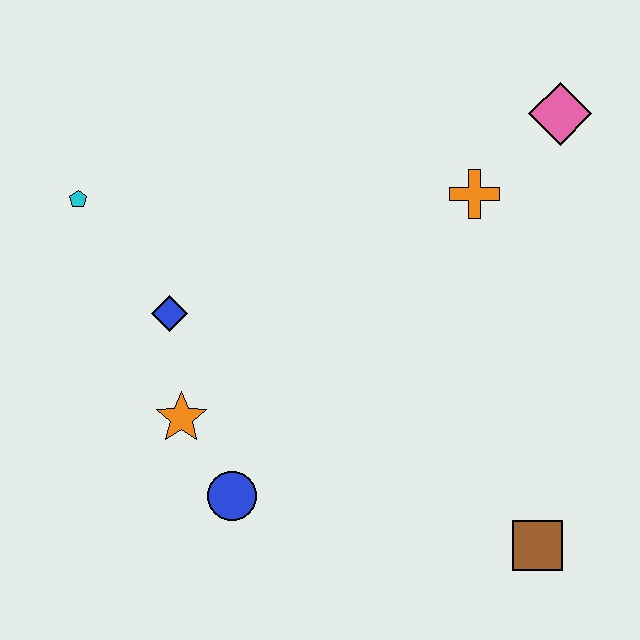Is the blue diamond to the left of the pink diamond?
Yes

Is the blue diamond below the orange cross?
Yes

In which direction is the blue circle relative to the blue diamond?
The blue circle is below the blue diamond.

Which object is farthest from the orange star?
The pink diamond is farthest from the orange star.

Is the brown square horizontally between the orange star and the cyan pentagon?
No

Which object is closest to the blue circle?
The orange star is closest to the blue circle.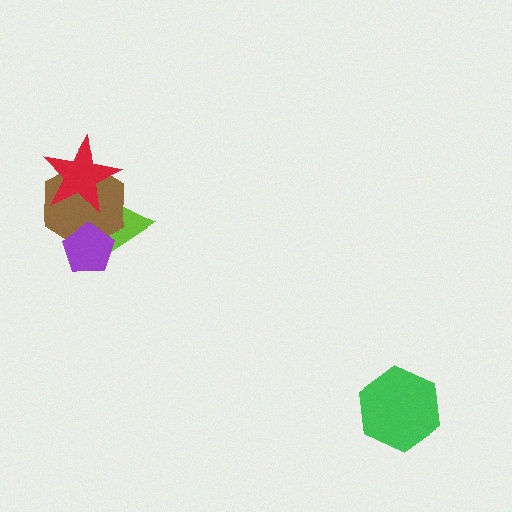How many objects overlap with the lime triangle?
3 objects overlap with the lime triangle.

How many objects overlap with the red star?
2 objects overlap with the red star.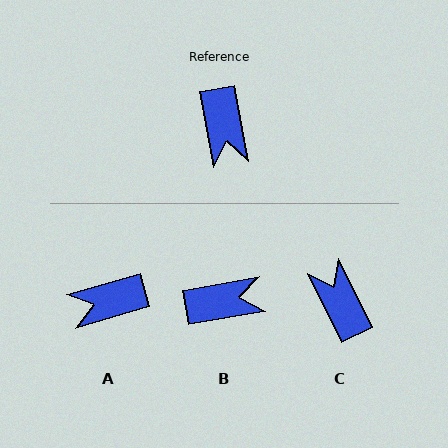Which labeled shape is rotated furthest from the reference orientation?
C, about 164 degrees away.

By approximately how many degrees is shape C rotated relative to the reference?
Approximately 164 degrees clockwise.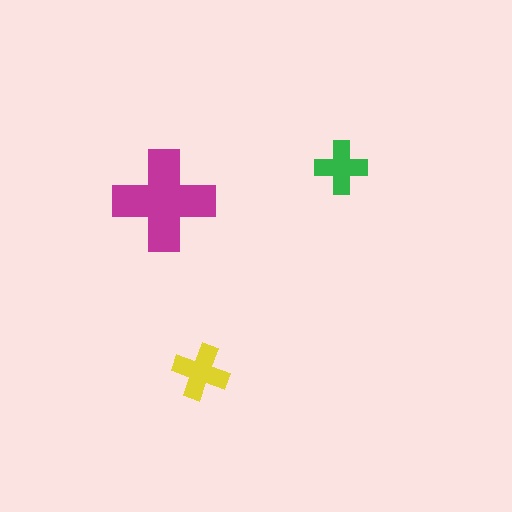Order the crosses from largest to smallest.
the magenta one, the yellow one, the green one.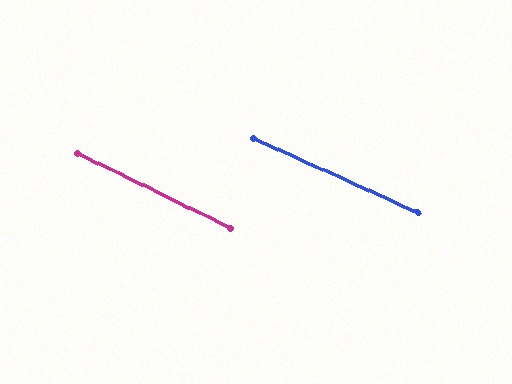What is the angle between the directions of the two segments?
Approximately 2 degrees.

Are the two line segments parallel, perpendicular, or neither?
Parallel — their directions differ by only 1.6°.